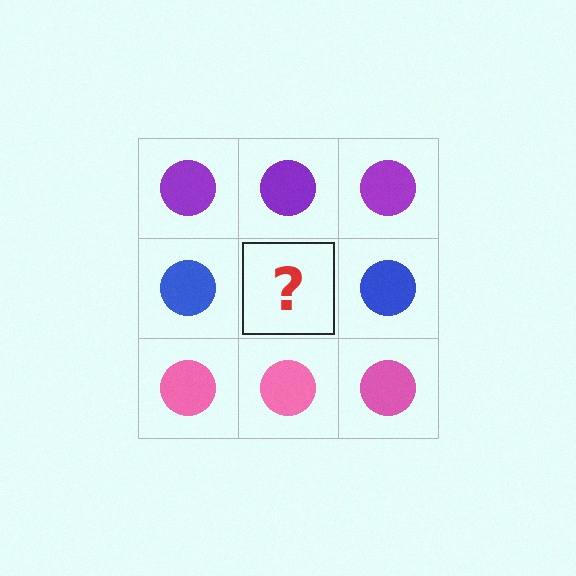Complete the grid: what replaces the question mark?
The question mark should be replaced with a blue circle.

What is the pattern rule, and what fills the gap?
The rule is that each row has a consistent color. The gap should be filled with a blue circle.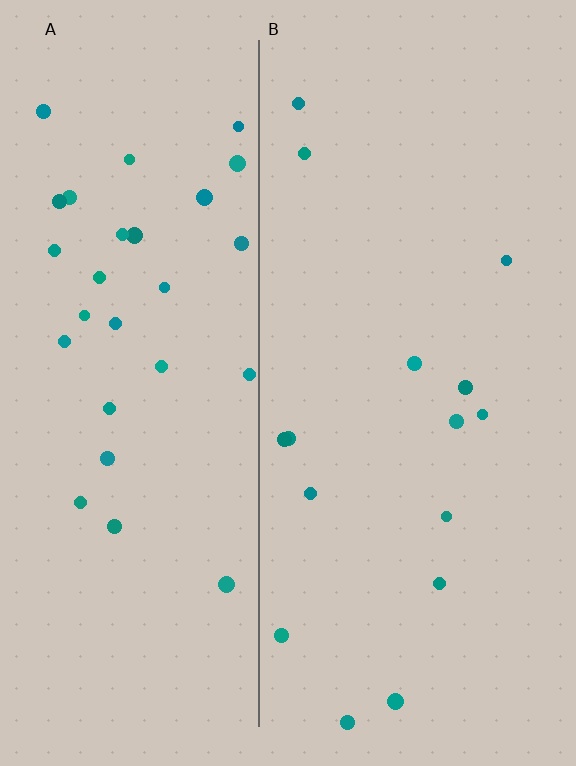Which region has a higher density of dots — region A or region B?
A (the left).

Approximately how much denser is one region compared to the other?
Approximately 2.0× — region A over region B.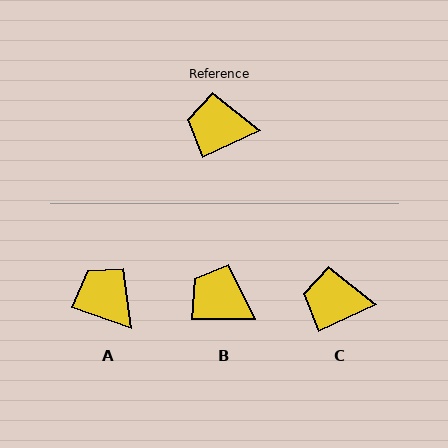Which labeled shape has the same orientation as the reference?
C.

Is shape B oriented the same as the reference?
No, it is off by about 26 degrees.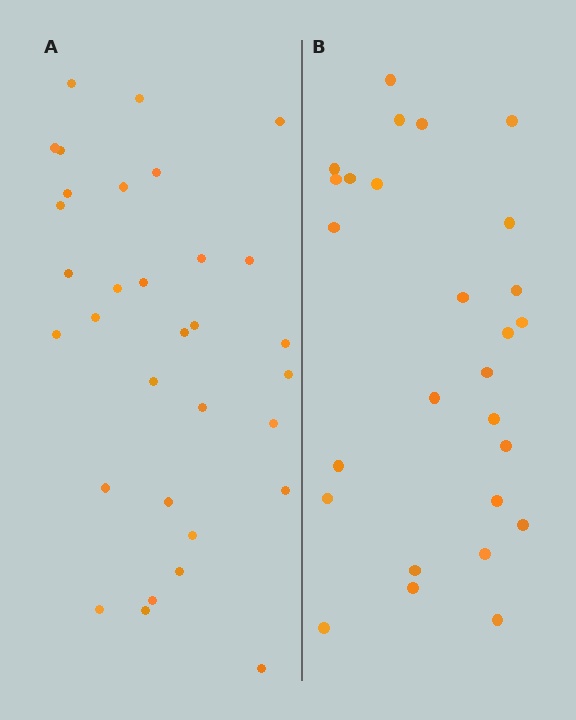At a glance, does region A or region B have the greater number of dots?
Region A (the left region) has more dots.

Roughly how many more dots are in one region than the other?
Region A has about 5 more dots than region B.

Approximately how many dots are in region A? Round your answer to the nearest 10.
About 30 dots. (The exact count is 32, which rounds to 30.)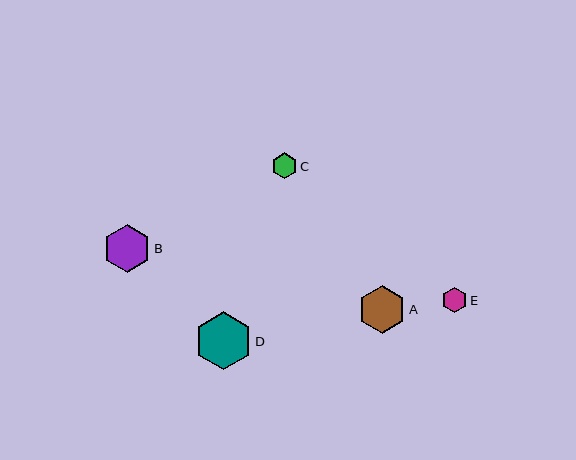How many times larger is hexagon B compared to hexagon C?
Hexagon B is approximately 1.8 times the size of hexagon C.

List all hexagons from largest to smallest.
From largest to smallest: D, A, B, C, E.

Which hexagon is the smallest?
Hexagon E is the smallest with a size of approximately 25 pixels.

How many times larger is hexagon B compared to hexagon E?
Hexagon B is approximately 1.9 times the size of hexagon E.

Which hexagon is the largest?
Hexagon D is the largest with a size of approximately 58 pixels.